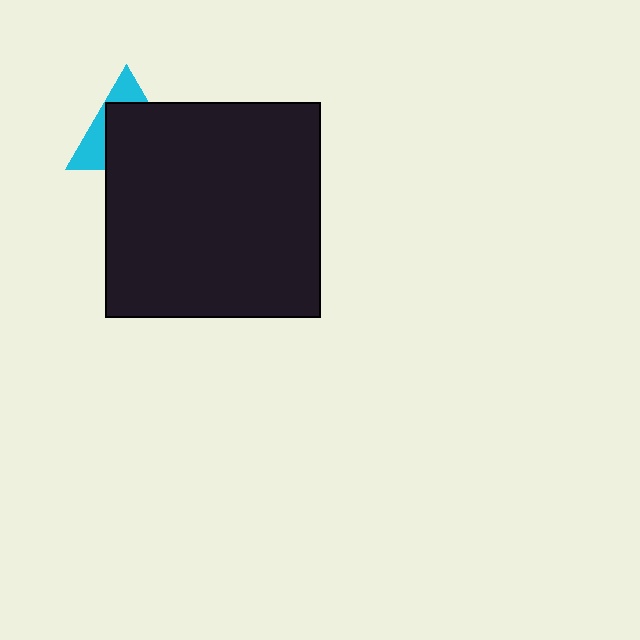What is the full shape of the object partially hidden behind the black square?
The partially hidden object is a cyan triangle.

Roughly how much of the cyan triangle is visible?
A small part of it is visible (roughly 34%).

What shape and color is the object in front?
The object in front is a black square.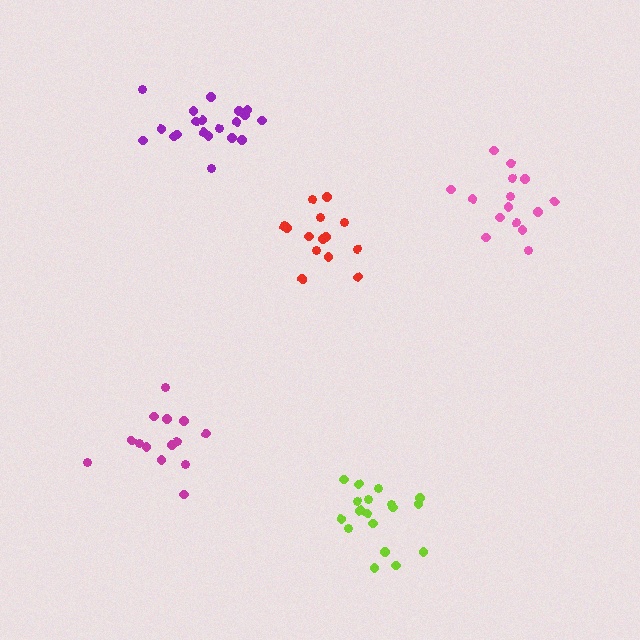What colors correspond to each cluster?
The clusters are colored: magenta, pink, lime, red, purple.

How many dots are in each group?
Group 1: 14 dots, Group 2: 15 dots, Group 3: 18 dots, Group 4: 15 dots, Group 5: 20 dots (82 total).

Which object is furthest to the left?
The magenta cluster is leftmost.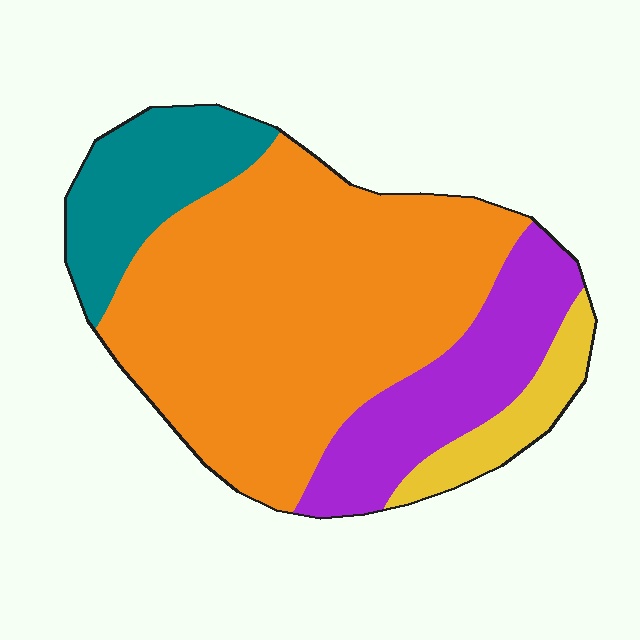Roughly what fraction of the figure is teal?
Teal covers roughly 15% of the figure.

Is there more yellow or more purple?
Purple.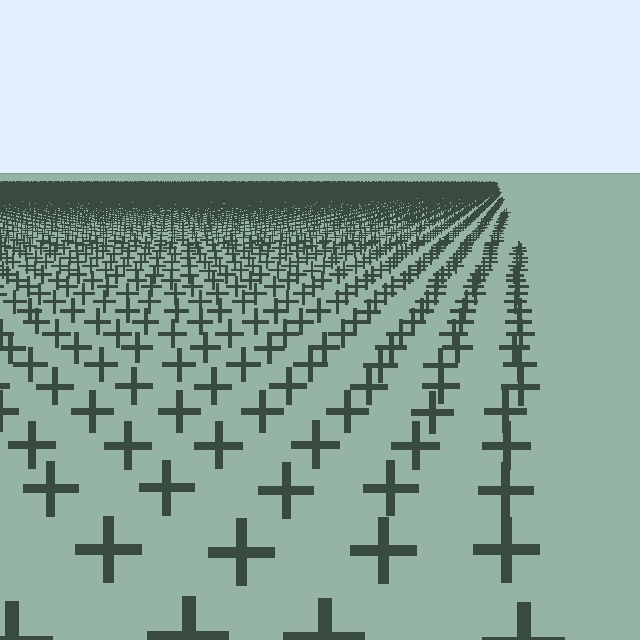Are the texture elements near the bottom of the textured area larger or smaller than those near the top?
Larger. Near the bottom, elements are closer to the viewer and appear at a bigger on-screen size.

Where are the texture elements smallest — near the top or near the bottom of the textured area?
Near the top.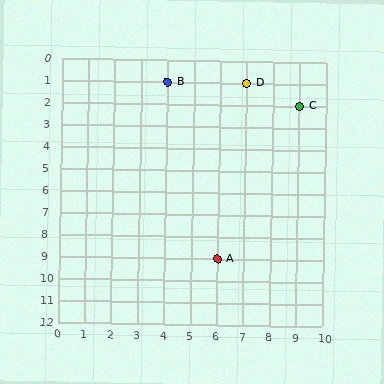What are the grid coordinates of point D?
Point D is at grid coordinates (7, 1).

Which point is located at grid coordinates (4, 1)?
Point B is at (4, 1).